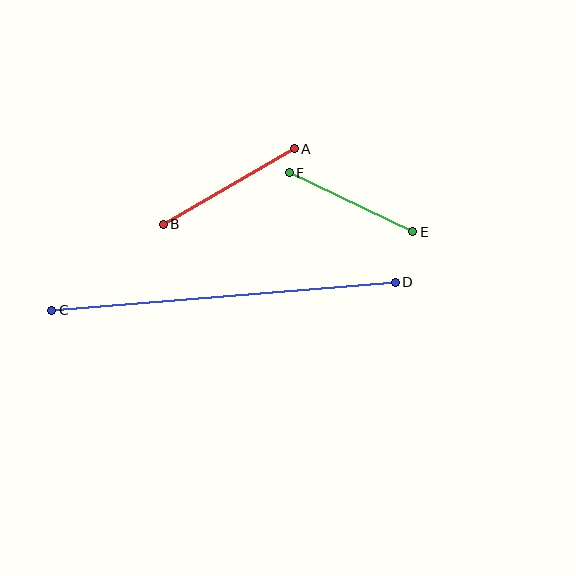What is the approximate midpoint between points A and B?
The midpoint is at approximately (229, 186) pixels.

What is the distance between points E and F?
The distance is approximately 137 pixels.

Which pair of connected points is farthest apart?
Points C and D are farthest apart.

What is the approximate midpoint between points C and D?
The midpoint is at approximately (224, 296) pixels.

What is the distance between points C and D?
The distance is approximately 345 pixels.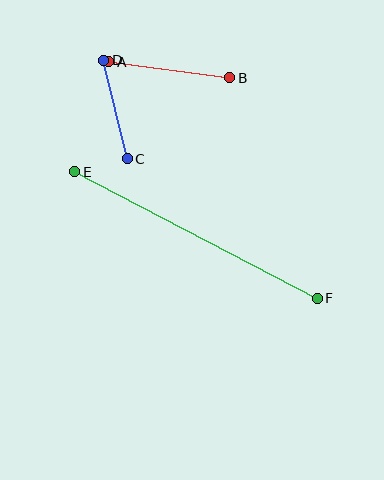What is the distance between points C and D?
The distance is approximately 101 pixels.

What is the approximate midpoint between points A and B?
The midpoint is at approximately (169, 70) pixels.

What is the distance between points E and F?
The distance is approximately 274 pixels.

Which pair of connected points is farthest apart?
Points E and F are farthest apart.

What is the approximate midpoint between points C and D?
The midpoint is at approximately (116, 109) pixels.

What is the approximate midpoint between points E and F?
The midpoint is at approximately (196, 235) pixels.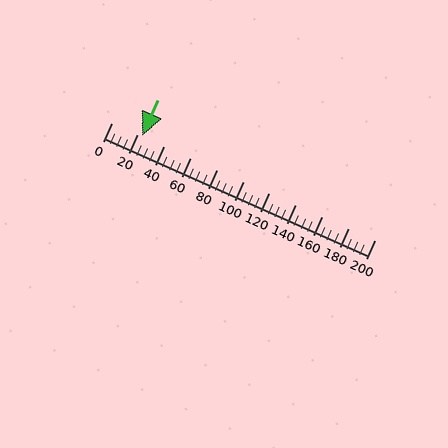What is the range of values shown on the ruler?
The ruler shows values from 0 to 200.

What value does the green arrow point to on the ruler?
The green arrow points to approximately 24.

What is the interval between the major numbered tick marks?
The major tick marks are spaced 20 units apart.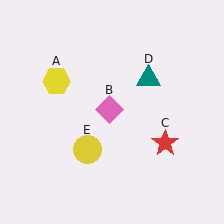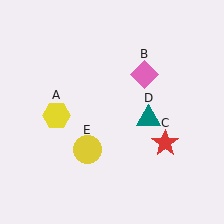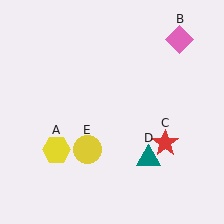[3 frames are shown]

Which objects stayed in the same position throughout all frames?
Red star (object C) and yellow circle (object E) remained stationary.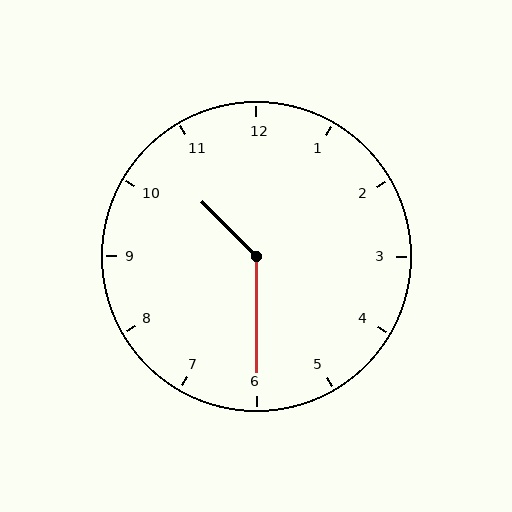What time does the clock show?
10:30.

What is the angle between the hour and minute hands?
Approximately 135 degrees.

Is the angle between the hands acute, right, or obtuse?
It is obtuse.